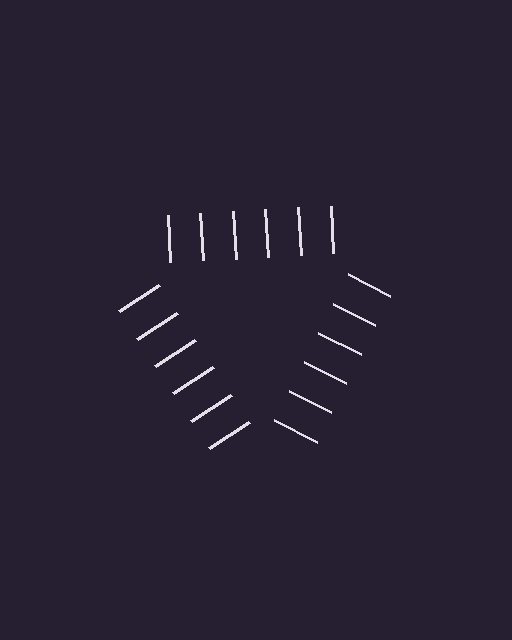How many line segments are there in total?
18 — 6 along each of the 3 edges.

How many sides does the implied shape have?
3 sides — the line-ends trace a triangle.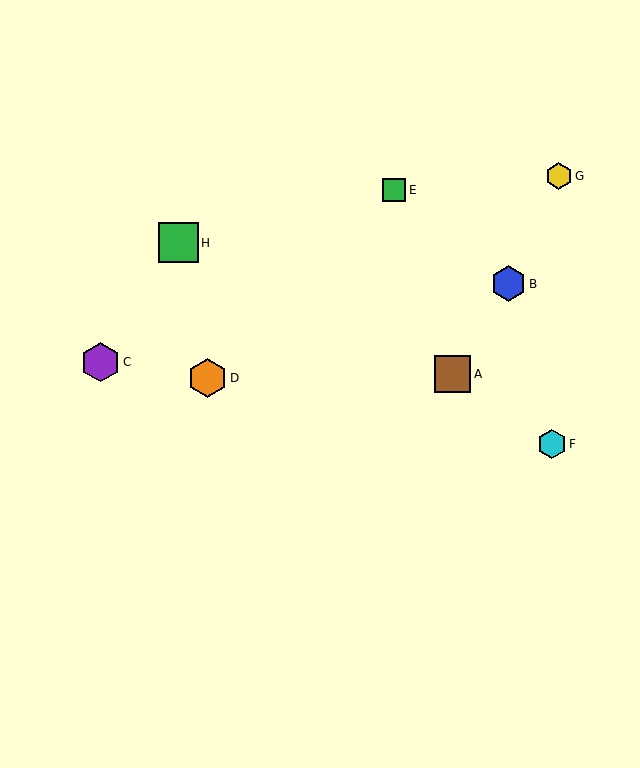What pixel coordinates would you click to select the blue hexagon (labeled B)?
Click at (509, 284) to select the blue hexagon B.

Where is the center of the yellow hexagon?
The center of the yellow hexagon is at (559, 176).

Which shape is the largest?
The green square (labeled H) is the largest.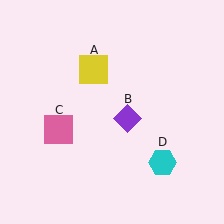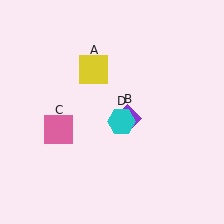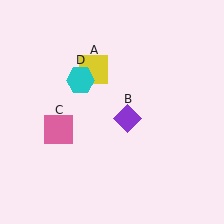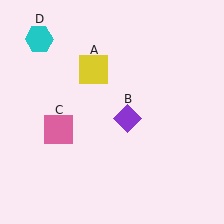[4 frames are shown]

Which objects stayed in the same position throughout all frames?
Yellow square (object A) and purple diamond (object B) and pink square (object C) remained stationary.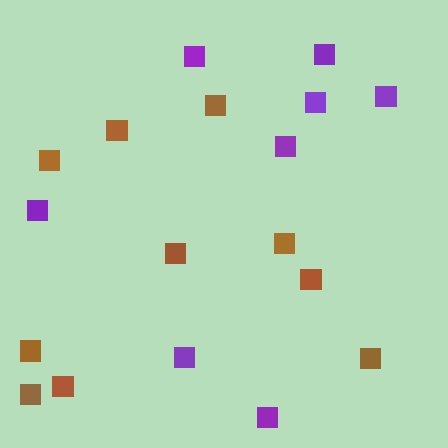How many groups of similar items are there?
There are 2 groups: one group of purple squares (8) and one group of brown squares (10).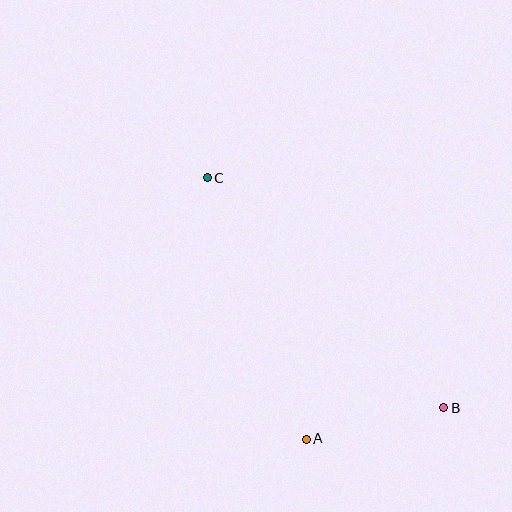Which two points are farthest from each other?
Points B and C are farthest from each other.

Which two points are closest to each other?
Points A and B are closest to each other.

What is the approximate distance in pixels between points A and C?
The distance between A and C is approximately 279 pixels.